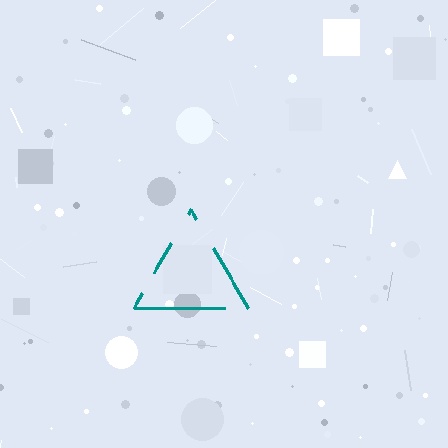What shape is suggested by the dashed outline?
The dashed outline suggests a triangle.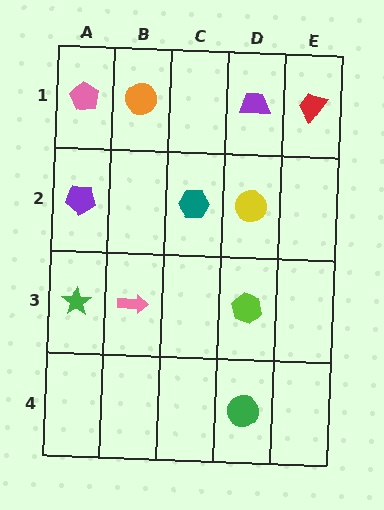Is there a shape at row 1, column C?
No, that cell is empty.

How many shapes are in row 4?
1 shape.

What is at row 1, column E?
A red trapezoid.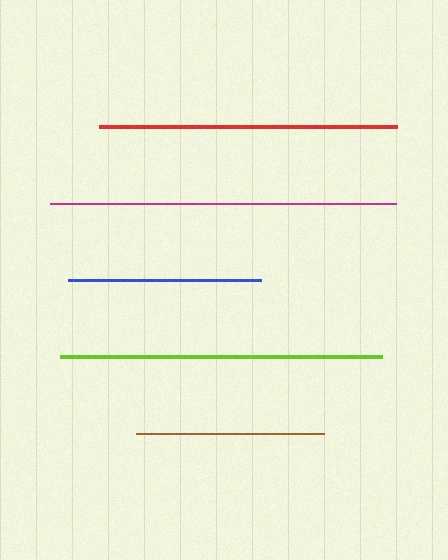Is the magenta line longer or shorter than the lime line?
The magenta line is longer than the lime line.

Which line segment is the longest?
The magenta line is the longest at approximately 346 pixels.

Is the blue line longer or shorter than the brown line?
The blue line is longer than the brown line.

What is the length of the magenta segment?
The magenta segment is approximately 346 pixels long.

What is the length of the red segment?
The red segment is approximately 298 pixels long.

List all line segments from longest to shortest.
From longest to shortest: magenta, lime, red, blue, brown.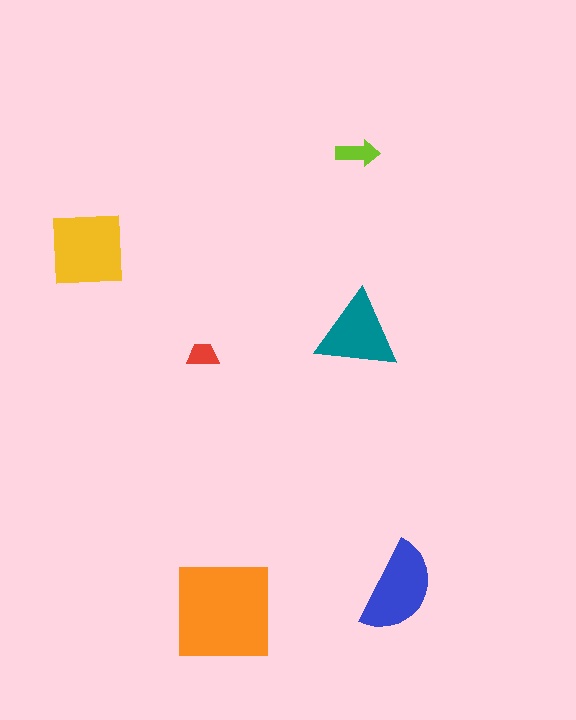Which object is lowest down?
The orange square is bottommost.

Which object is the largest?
The orange square.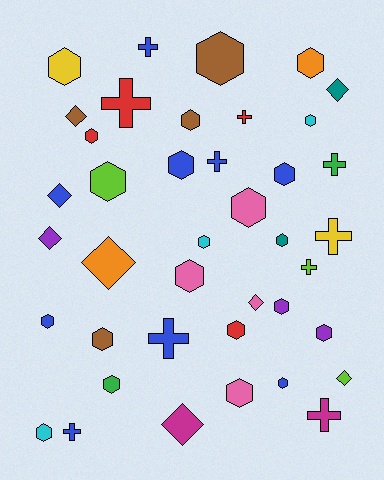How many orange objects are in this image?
There are 2 orange objects.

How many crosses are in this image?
There are 10 crosses.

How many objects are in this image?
There are 40 objects.